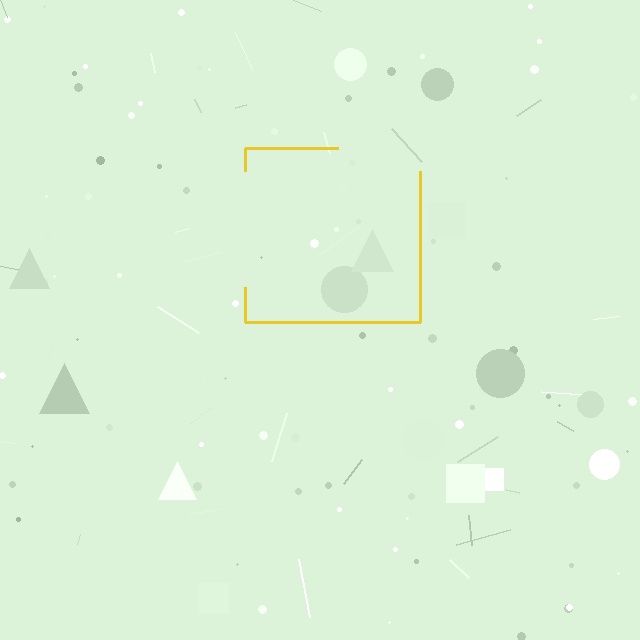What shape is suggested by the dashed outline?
The dashed outline suggests a square.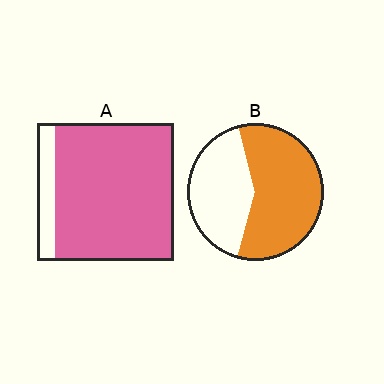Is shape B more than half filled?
Yes.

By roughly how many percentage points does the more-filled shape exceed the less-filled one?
By roughly 30 percentage points (A over B).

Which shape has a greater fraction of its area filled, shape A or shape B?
Shape A.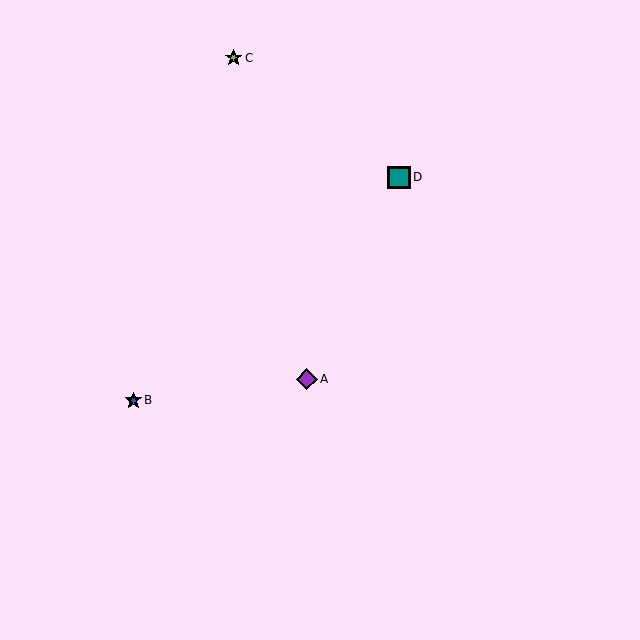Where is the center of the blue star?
The center of the blue star is at (133, 400).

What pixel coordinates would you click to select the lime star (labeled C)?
Click at (234, 58) to select the lime star C.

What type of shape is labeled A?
Shape A is a purple diamond.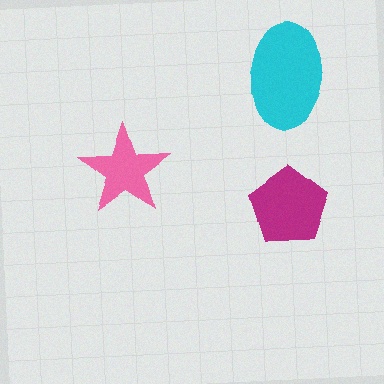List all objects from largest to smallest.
The cyan ellipse, the magenta pentagon, the pink star.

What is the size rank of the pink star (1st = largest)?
3rd.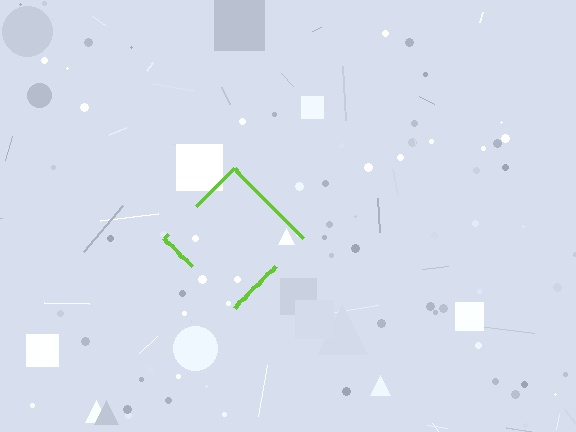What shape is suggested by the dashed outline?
The dashed outline suggests a diamond.